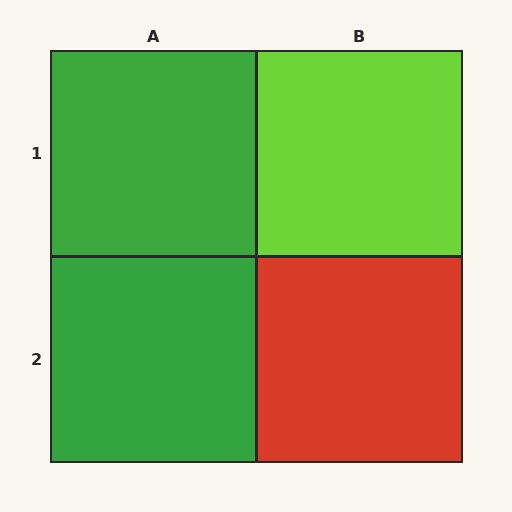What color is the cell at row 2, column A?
Green.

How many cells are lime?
1 cell is lime.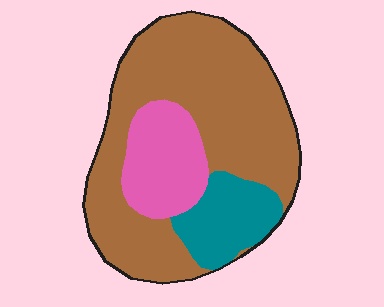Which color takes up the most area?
Brown, at roughly 65%.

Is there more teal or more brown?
Brown.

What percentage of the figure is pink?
Pink takes up less than a quarter of the figure.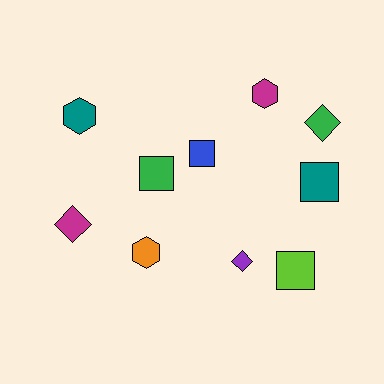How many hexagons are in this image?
There are 3 hexagons.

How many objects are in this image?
There are 10 objects.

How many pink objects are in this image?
There are no pink objects.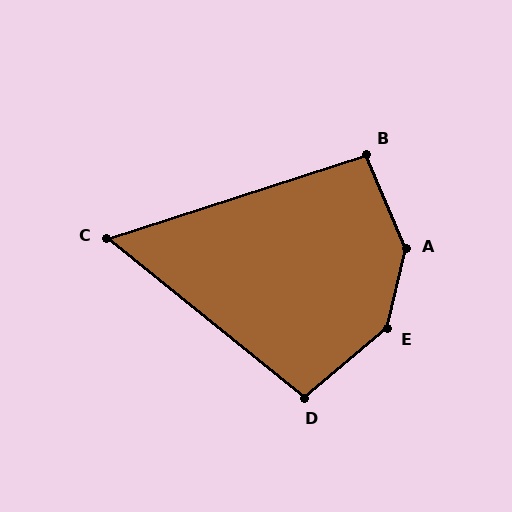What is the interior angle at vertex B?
Approximately 95 degrees (approximately right).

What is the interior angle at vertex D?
Approximately 101 degrees (obtuse).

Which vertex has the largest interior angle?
A, at approximately 144 degrees.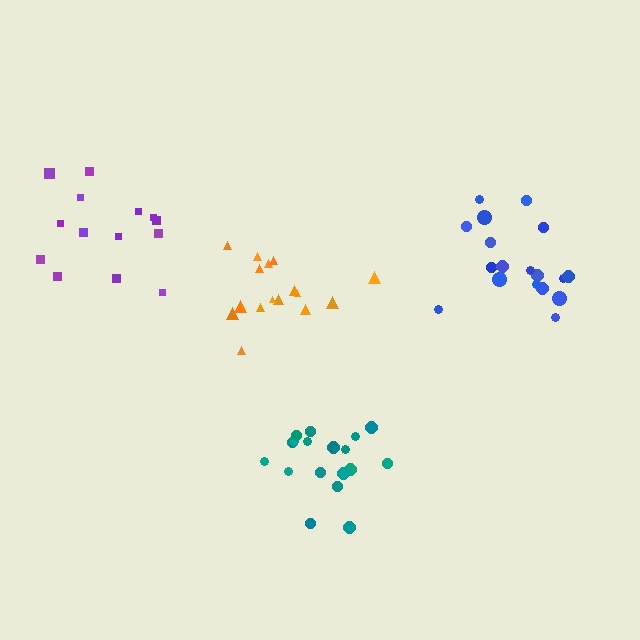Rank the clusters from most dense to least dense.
teal, orange, blue, purple.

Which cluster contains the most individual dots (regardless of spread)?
Teal (18).